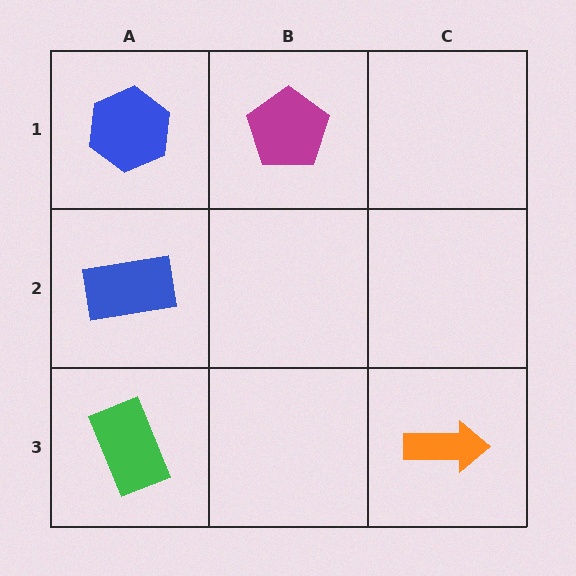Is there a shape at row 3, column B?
No, that cell is empty.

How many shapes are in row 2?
1 shape.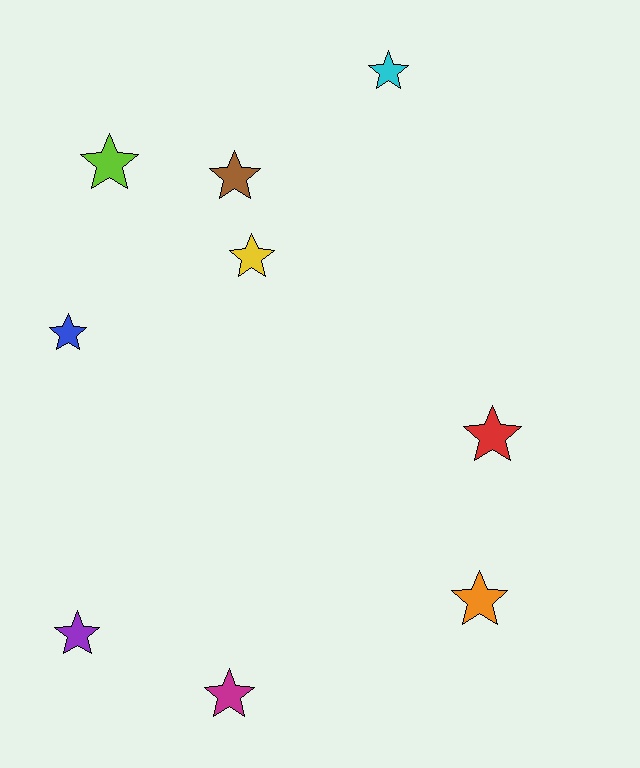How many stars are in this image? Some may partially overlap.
There are 9 stars.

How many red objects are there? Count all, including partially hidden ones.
There is 1 red object.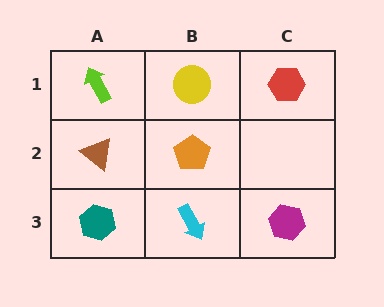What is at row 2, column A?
A brown triangle.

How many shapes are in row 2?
2 shapes.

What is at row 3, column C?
A magenta hexagon.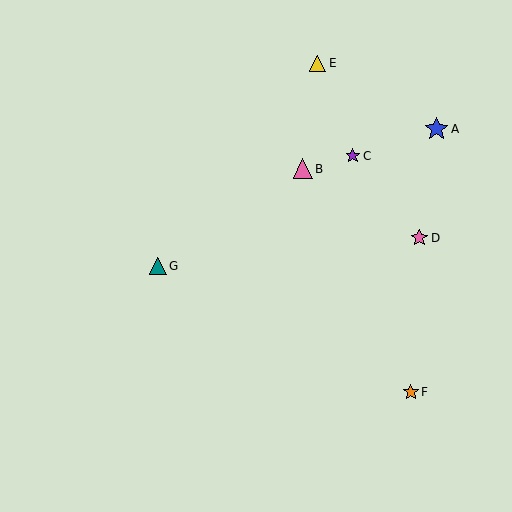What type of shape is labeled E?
Shape E is a yellow triangle.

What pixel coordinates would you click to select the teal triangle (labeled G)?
Click at (158, 266) to select the teal triangle G.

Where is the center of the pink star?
The center of the pink star is at (419, 238).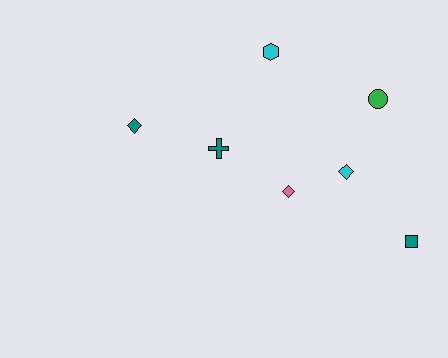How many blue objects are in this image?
There are no blue objects.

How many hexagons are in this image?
There is 1 hexagon.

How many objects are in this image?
There are 7 objects.